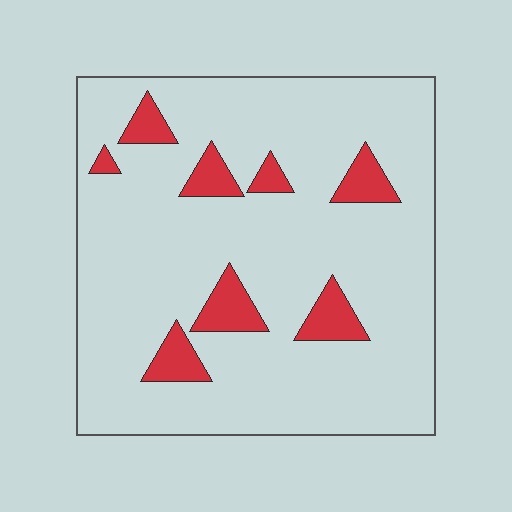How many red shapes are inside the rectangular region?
8.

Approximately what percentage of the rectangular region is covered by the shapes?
Approximately 10%.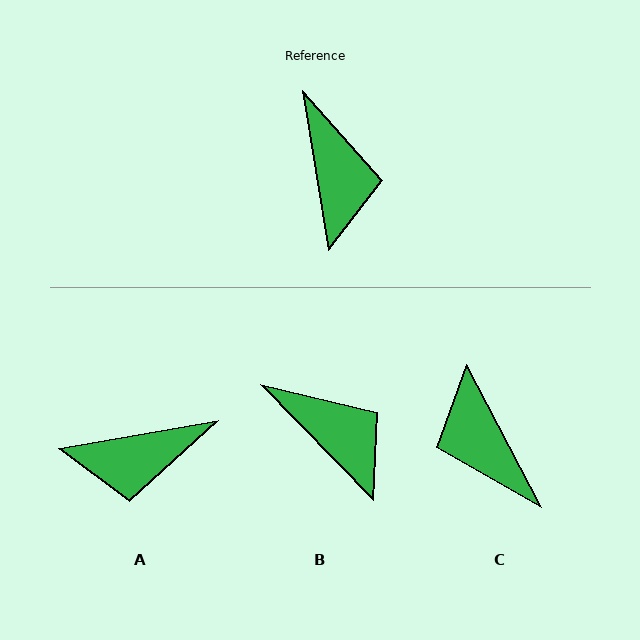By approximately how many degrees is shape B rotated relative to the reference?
Approximately 35 degrees counter-clockwise.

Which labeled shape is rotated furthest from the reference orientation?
C, about 162 degrees away.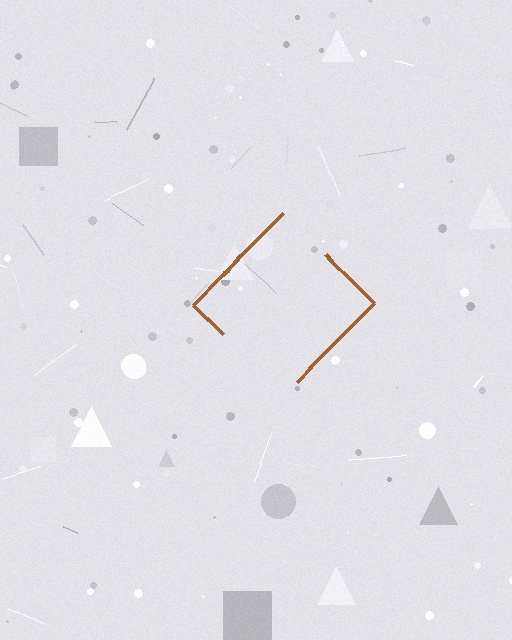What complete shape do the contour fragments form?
The contour fragments form a diamond.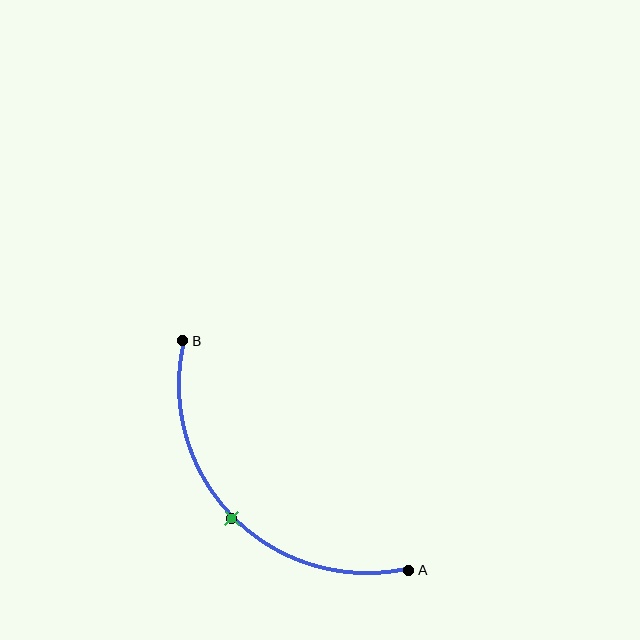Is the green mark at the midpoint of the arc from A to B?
Yes. The green mark lies on the arc at equal arc-length from both A and B — it is the arc midpoint.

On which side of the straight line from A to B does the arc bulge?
The arc bulges below and to the left of the straight line connecting A and B.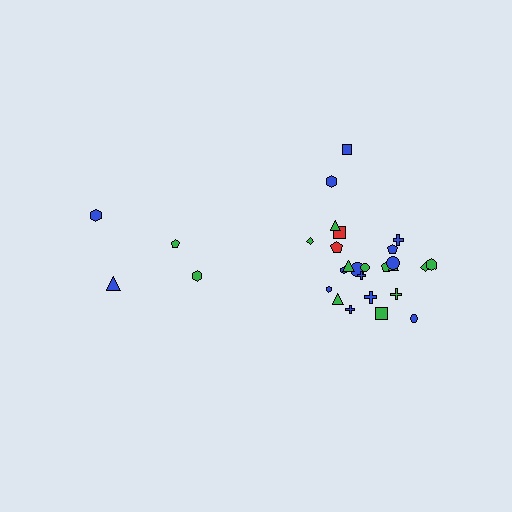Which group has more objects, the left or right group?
The right group.